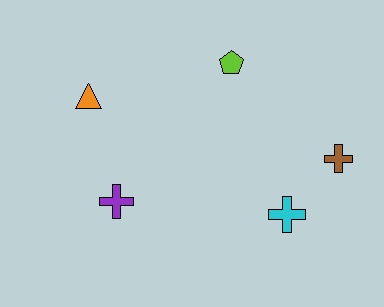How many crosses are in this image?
There are 3 crosses.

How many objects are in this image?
There are 5 objects.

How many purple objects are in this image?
There is 1 purple object.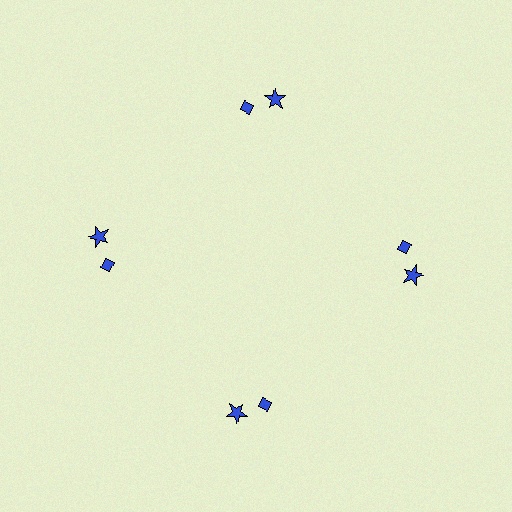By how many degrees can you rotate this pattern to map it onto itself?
The pattern maps onto itself every 90 degrees of rotation.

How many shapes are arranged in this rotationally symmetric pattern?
There are 8 shapes, arranged in 4 groups of 2.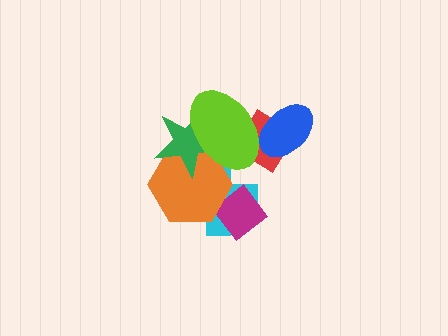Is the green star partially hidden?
Yes, it is partially covered by another shape.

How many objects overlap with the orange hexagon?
4 objects overlap with the orange hexagon.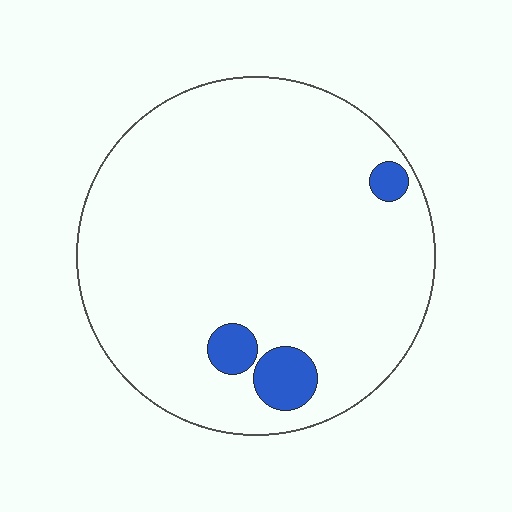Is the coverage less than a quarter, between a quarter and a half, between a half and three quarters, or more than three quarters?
Less than a quarter.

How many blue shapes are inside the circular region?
3.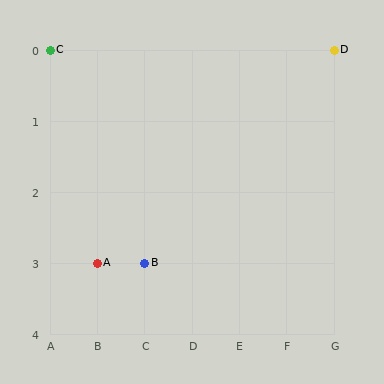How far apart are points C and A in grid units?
Points C and A are 1 column and 3 rows apart (about 3.2 grid units diagonally).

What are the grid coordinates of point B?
Point B is at grid coordinates (C, 3).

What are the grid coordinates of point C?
Point C is at grid coordinates (A, 0).